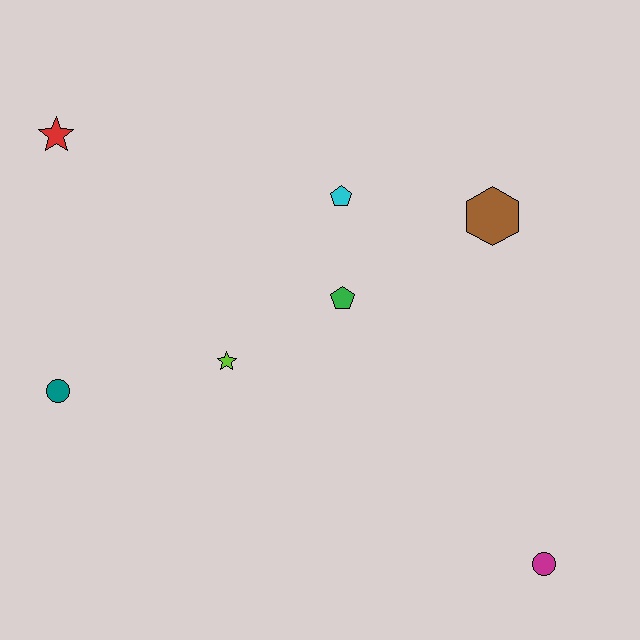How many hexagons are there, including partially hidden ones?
There is 1 hexagon.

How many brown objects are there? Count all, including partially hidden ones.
There is 1 brown object.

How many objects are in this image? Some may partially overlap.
There are 7 objects.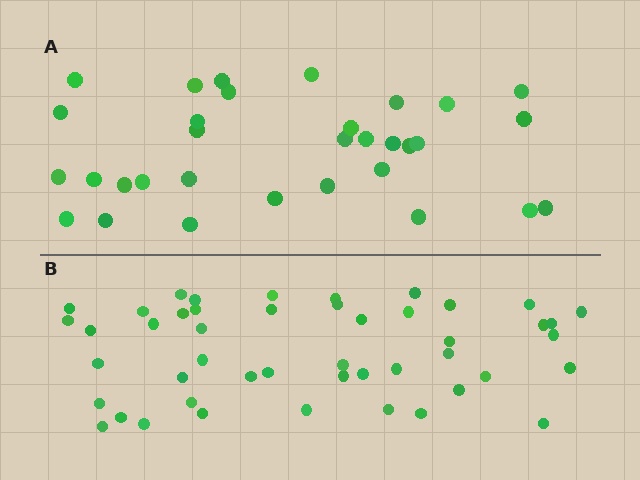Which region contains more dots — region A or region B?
Region B (the bottom region) has more dots.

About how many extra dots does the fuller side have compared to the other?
Region B has approximately 15 more dots than region A.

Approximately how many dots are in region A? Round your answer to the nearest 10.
About 30 dots. (The exact count is 32, which rounds to 30.)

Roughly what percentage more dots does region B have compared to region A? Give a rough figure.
About 45% more.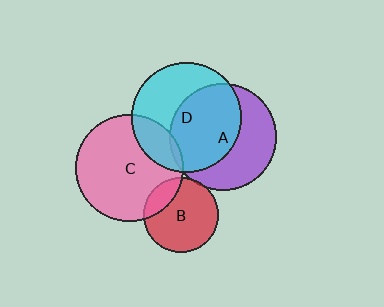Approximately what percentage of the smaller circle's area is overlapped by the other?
Approximately 55%.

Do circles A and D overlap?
Yes.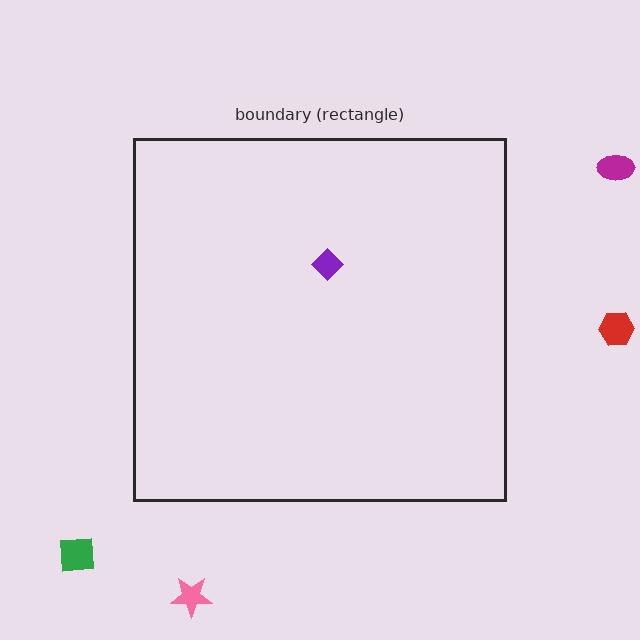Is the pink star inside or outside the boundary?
Outside.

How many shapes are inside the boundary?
1 inside, 4 outside.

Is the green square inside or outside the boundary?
Outside.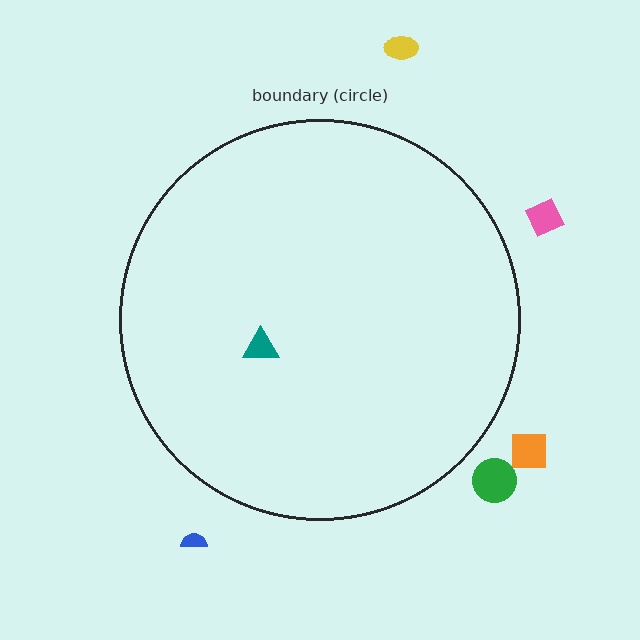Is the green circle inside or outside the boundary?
Outside.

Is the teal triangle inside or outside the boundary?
Inside.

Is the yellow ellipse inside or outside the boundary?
Outside.